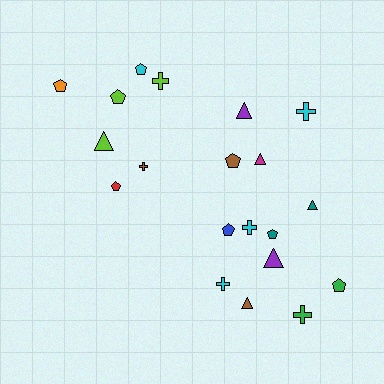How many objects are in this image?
There are 20 objects.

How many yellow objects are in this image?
There are no yellow objects.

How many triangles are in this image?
There are 6 triangles.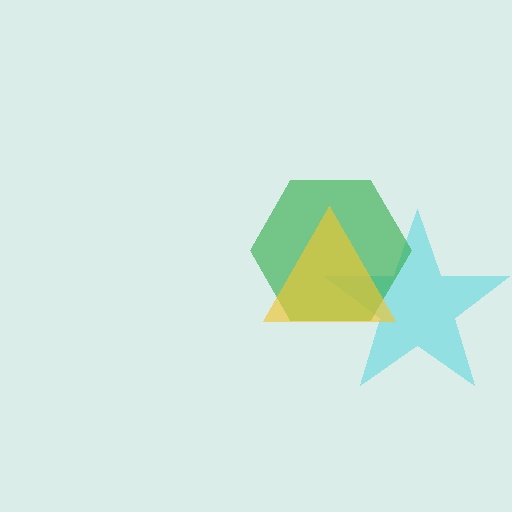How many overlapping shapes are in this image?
There are 3 overlapping shapes in the image.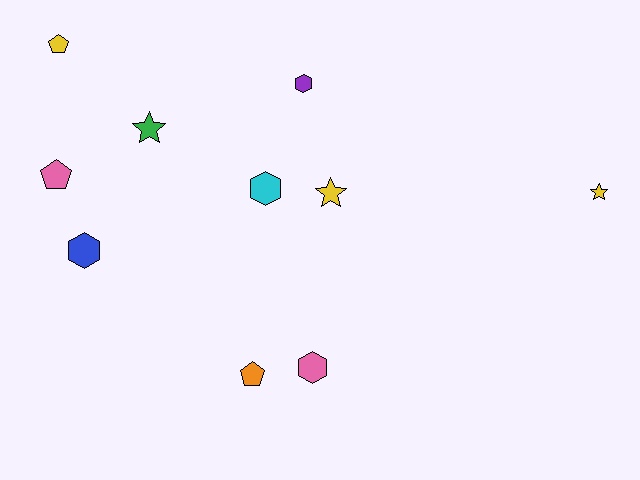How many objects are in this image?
There are 10 objects.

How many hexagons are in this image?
There are 4 hexagons.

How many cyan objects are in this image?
There is 1 cyan object.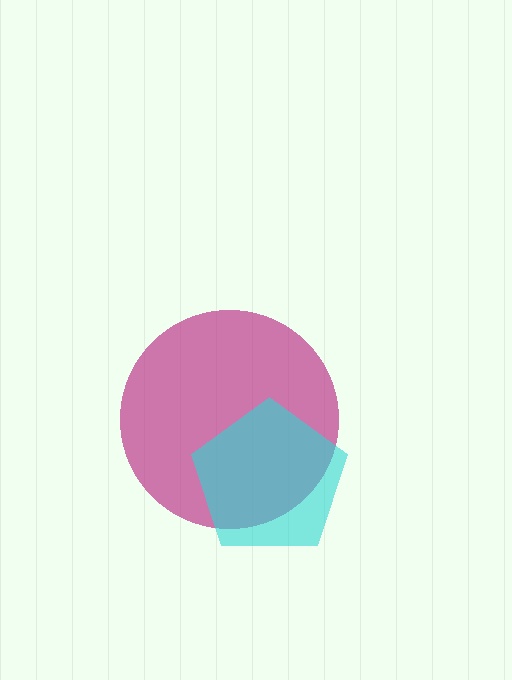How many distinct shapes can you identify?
There are 2 distinct shapes: a magenta circle, a cyan pentagon.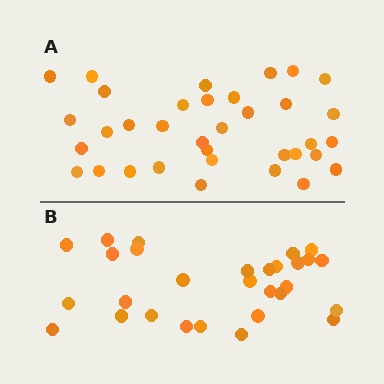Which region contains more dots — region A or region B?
Region A (the top region) has more dots.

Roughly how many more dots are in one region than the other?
Region A has about 6 more dots than region B.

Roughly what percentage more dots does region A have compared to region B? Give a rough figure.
About 20% more.